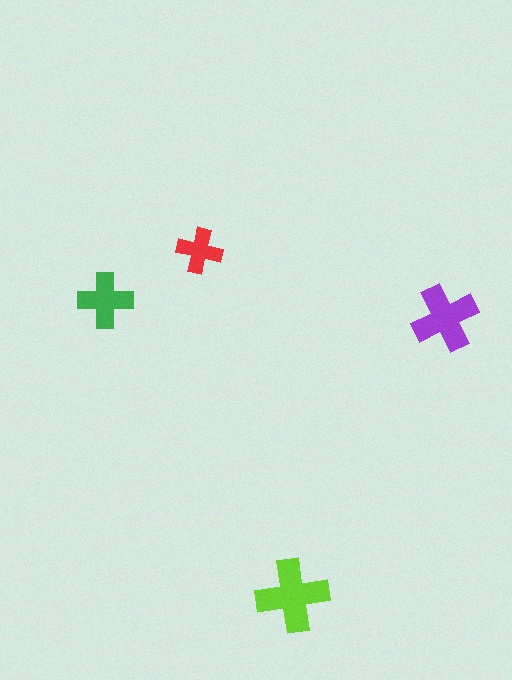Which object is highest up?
The red cross is topmost.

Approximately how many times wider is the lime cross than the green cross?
About 1.5 times wider.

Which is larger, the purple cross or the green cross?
The purple one.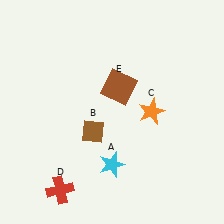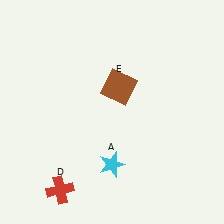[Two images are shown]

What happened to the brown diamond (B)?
The brown diamond (B) was removed in Image 2. It was in the bottom-left area of Image 1.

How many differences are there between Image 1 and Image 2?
There are 2 differences between the two images.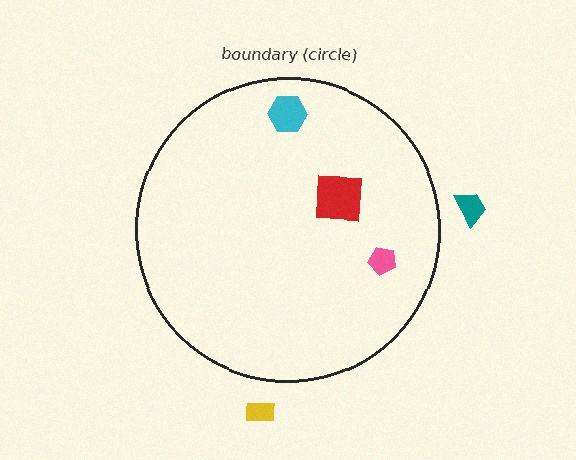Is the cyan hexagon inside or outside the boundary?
Inside.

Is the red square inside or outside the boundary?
Inside.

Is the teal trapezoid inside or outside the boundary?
Outside.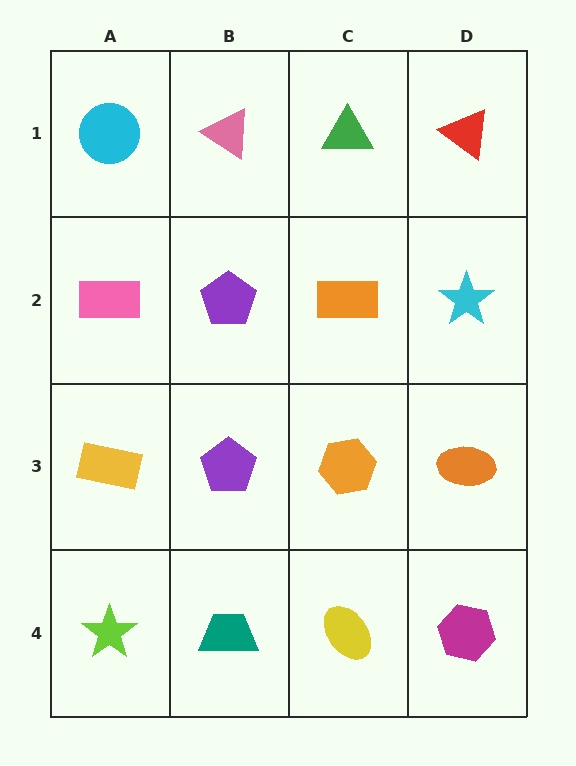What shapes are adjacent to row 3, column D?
A cyan star (row 2, column D), a magenta hexagon (row 4, column D), an orange hexagon (row 3, column C).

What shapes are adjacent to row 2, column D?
A red triangle (row 1, column D), an orange ellipse (row 3, column D), an orange rectangle (row 2, column C).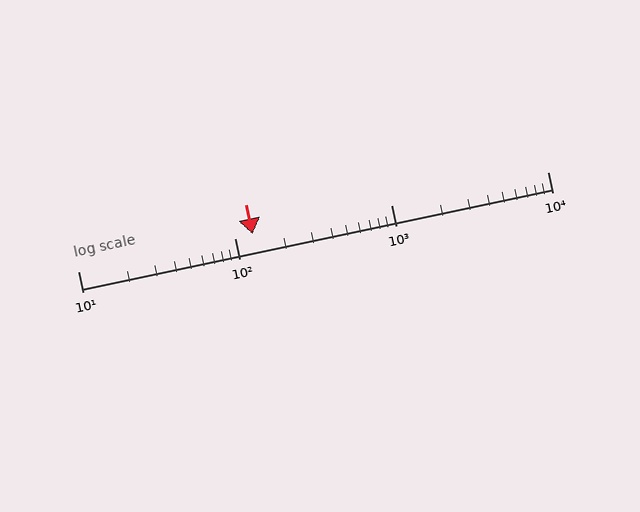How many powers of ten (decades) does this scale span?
The scale spans 3 decades, from 10 to 10000.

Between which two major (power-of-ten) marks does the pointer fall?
The pointer is between 100 and 1000.